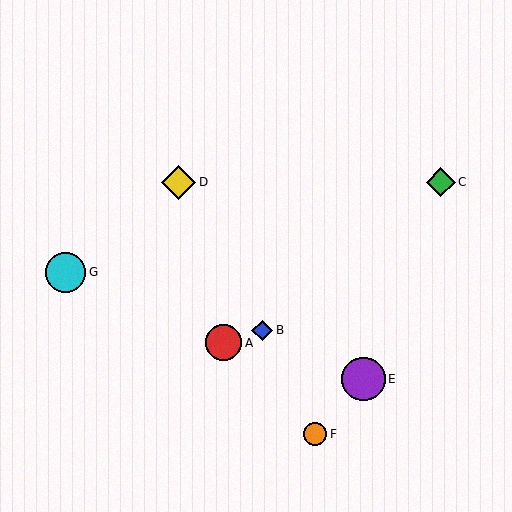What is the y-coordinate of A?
Object A is at y≈343.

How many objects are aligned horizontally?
2 objects (C, D) are aligned horizontally.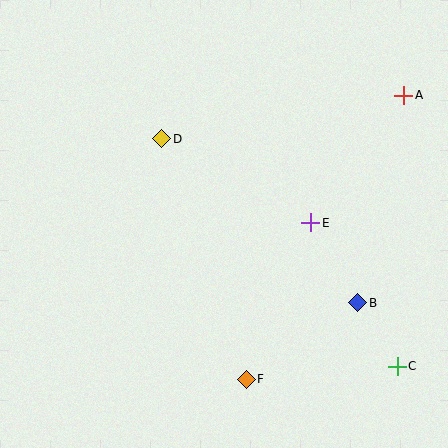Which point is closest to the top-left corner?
Point D is closest to the top-left corner.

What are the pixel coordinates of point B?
Point B is at (358, 303).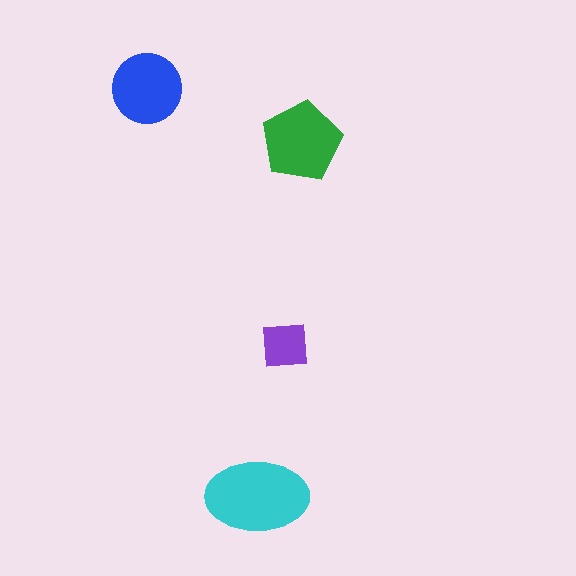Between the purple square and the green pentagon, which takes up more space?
The green pentagon.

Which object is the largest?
The cyan ellipse.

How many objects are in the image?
There are 4 objects in the image.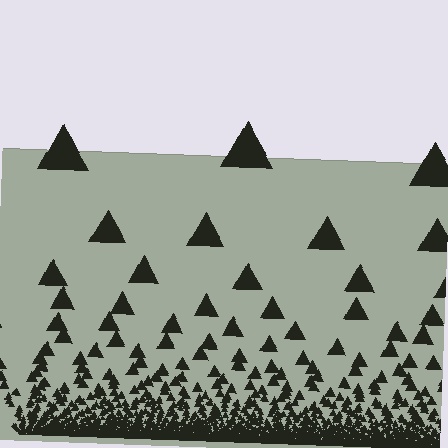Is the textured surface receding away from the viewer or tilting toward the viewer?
The surface appears to tilt toward the viewer. Texture elements get larger and sparser toward the top.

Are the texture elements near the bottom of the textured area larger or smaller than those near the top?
Smaller. The gradient is inverted — elements near the bottom are smaller and denser.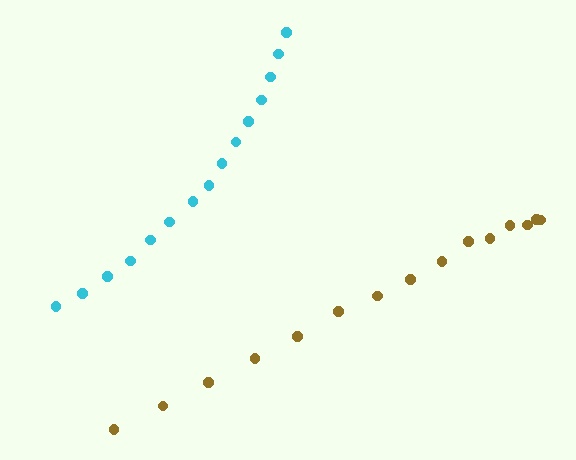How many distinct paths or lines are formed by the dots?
There are 2 distinct paths.